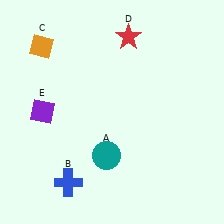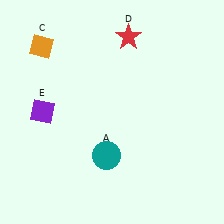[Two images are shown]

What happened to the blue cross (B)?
The blue cross (B) was removed in Image 2. It was in the bottom-left area of Image 1.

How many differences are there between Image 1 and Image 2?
There is 1 difference between the two images.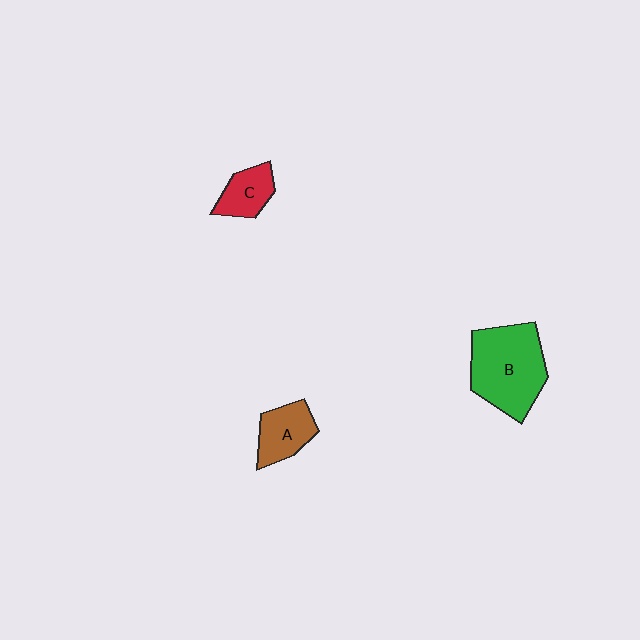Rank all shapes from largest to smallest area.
From largest to smallest: B (green), A (brown), C (red).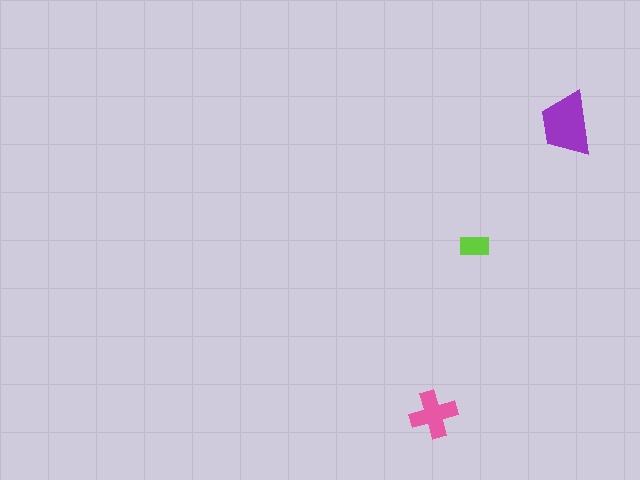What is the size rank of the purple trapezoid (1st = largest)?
1st.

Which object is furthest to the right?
The purple trapezoid is rightmost.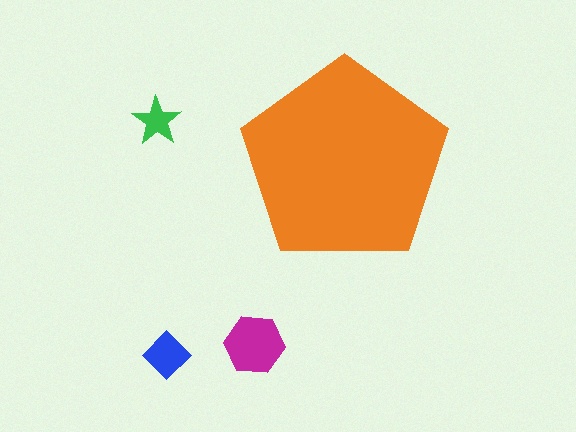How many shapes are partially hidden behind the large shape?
0 shapes are partially hidden.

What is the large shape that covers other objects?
An orange pentagon.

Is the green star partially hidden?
No, the green star is fully visible.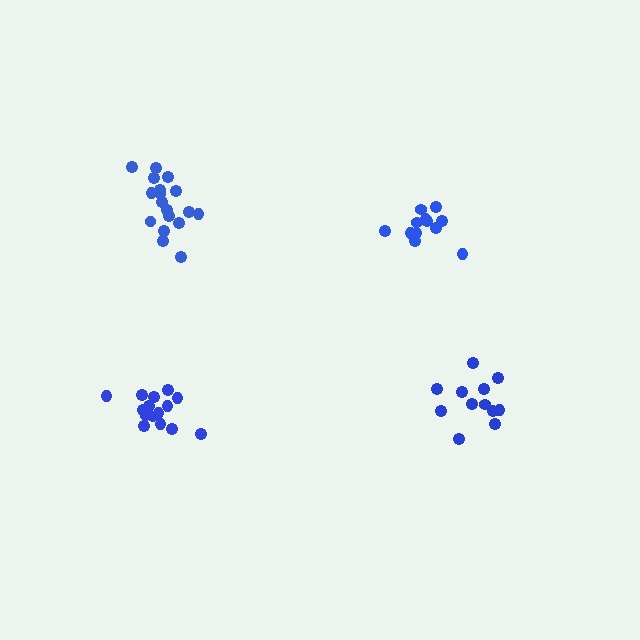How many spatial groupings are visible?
There are 4 spatial groupings.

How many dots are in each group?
Group 1: 12 dots, Group 2: 18 dots, Group 3: 15 dots, Group 4: 12 dots (57 total).